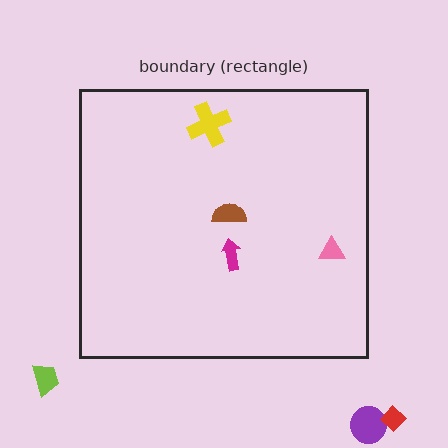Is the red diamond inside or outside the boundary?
Outside.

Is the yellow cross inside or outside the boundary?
Inside.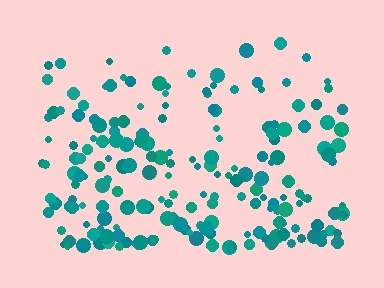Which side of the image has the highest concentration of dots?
The bottom.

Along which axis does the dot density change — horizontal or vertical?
Vertical.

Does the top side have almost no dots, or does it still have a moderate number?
Still a moderate number, just noticeably fewer than the bottom.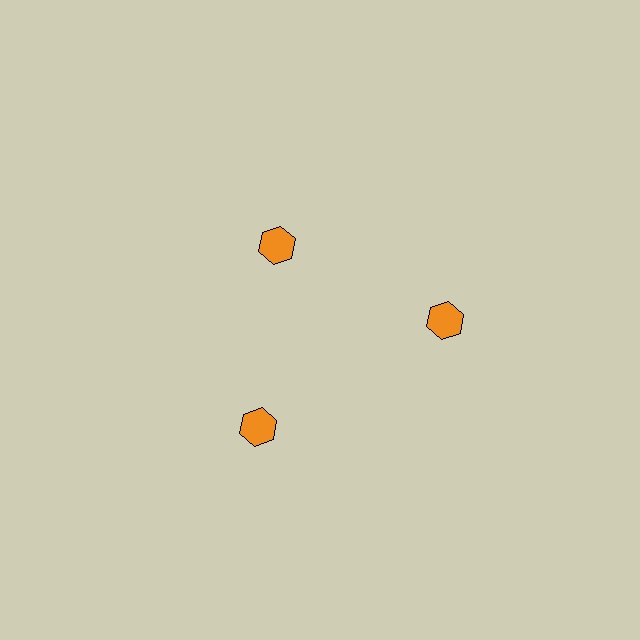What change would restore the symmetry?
The symmetry would be restored by moving it outward, back onto the ring so that all 3 hexagons sit at equal angles and equal distance from the center.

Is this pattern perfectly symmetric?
No. The 3 orange hexagons are arranged in a ring, but one element near the 11 o'clock position is pulled inward toward the center, breaking the 3-fold rotational symmetry.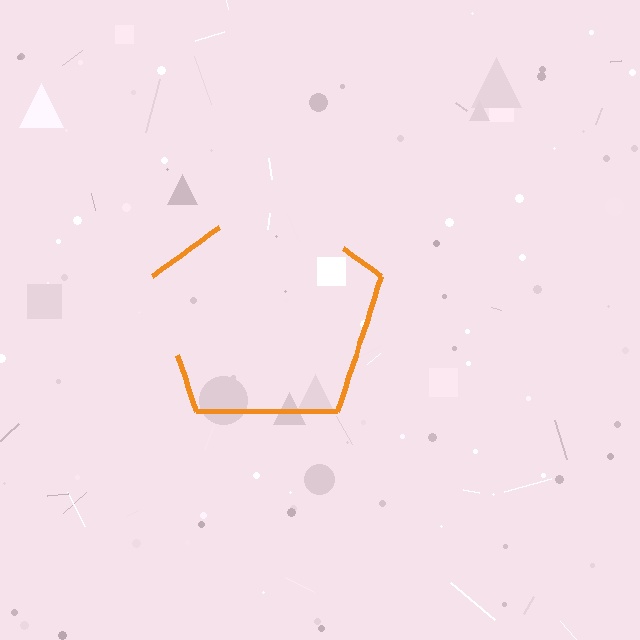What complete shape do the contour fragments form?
The contour fragments form a pentagon.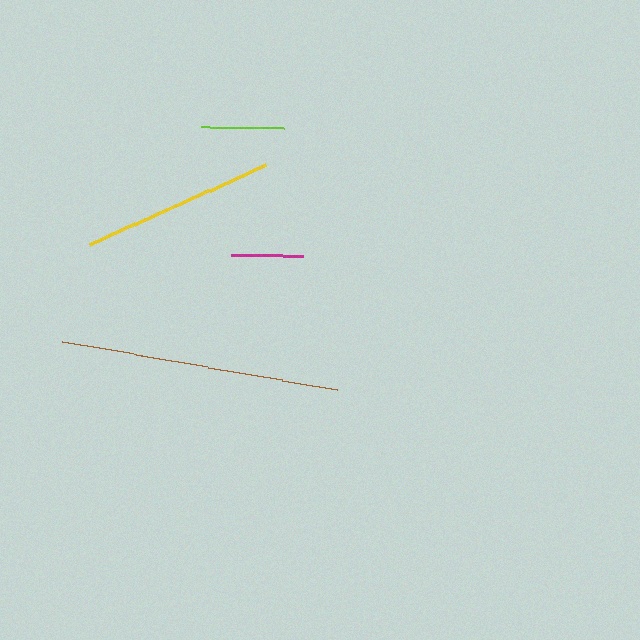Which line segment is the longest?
The brown line is the longest at approximately 279 pixels.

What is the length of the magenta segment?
The magenta segment is approximately 73 pixels long.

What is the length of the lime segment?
The lime segment is approximately 83 pixels long.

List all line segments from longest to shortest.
From longest to shortest: brown, yellow, lime, magenta.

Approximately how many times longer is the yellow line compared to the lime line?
The yellow line is approximately 2.3 times the length of the lime line.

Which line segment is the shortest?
The magenta line is the shortest at approximately 73 pixels.